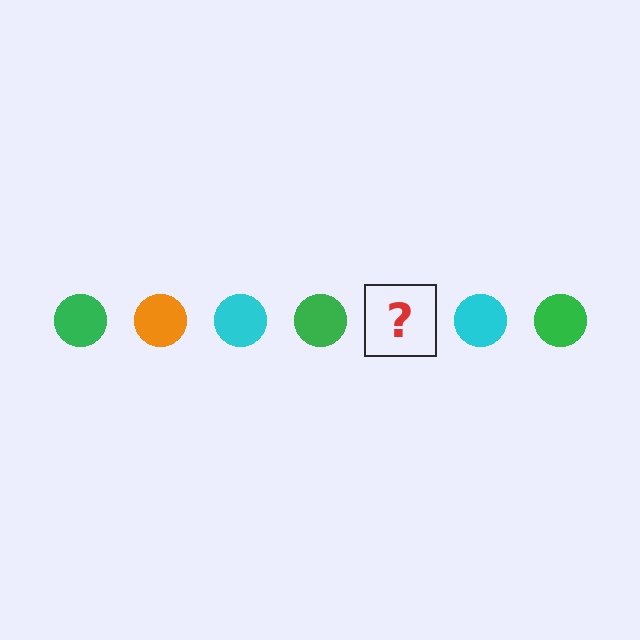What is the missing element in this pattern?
The missing element is an orange circle.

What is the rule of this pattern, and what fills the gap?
The rule is that the pattern cycles through green, orange, cyan circles. The gap should be filled with an orange circle.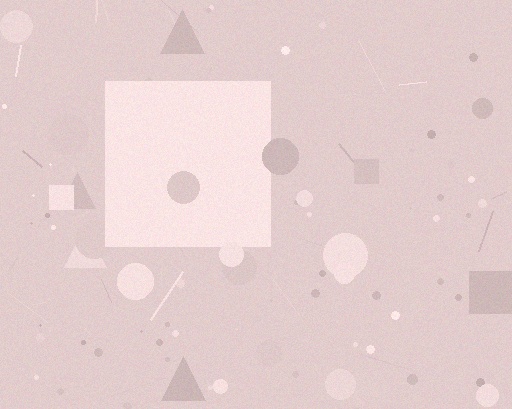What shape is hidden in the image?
A square is hidden in the image.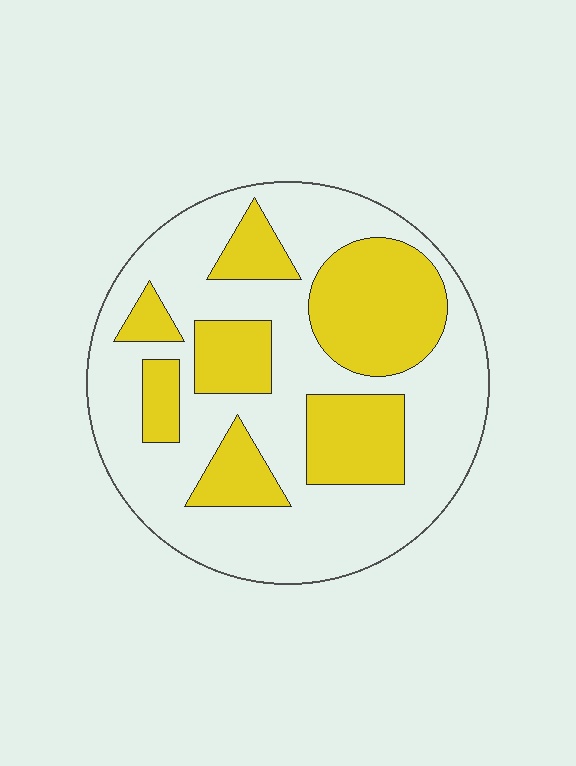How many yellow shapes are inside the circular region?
7.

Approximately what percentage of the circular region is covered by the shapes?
Approximately 35%.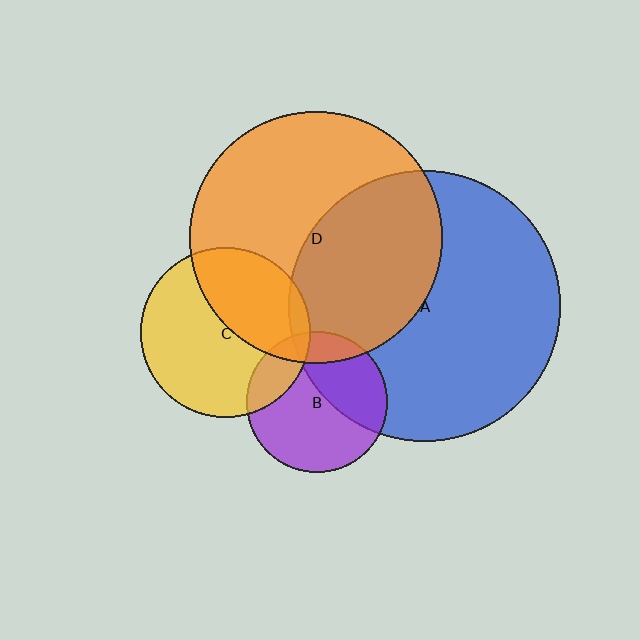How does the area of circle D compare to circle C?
Approximately 2.2 times.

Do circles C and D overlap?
Yes.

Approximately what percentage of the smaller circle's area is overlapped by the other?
Approximately 40%.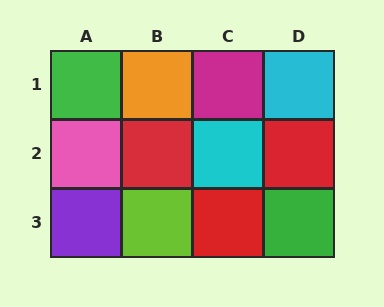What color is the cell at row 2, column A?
Pink.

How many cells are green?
2 cells are green.